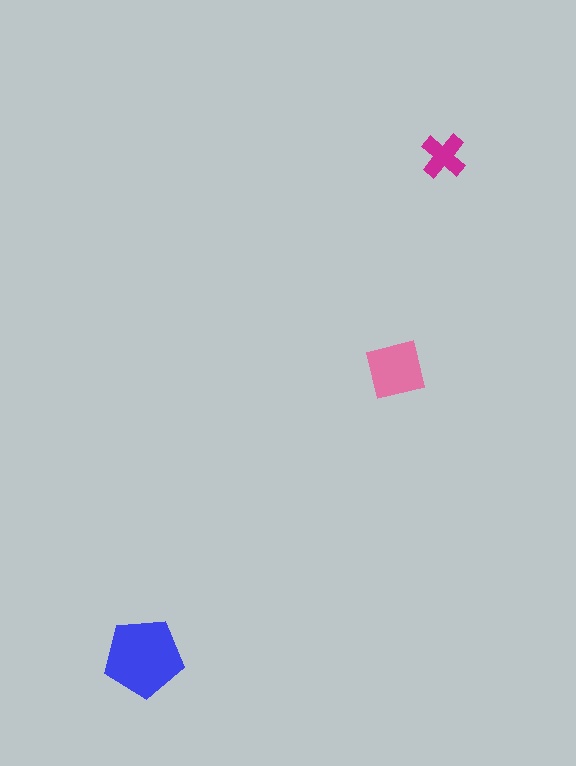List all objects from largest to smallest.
The blue pentagon, the pink square, the magenta cross.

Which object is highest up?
The magenta cross is topmost.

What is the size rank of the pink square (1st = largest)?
2nd.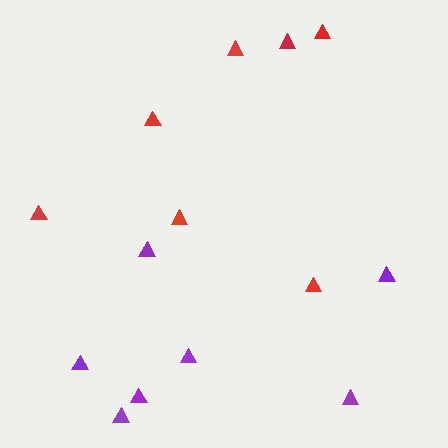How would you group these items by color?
There are 2 groups: one group of red triangles (7) and one group of purple triangles (7).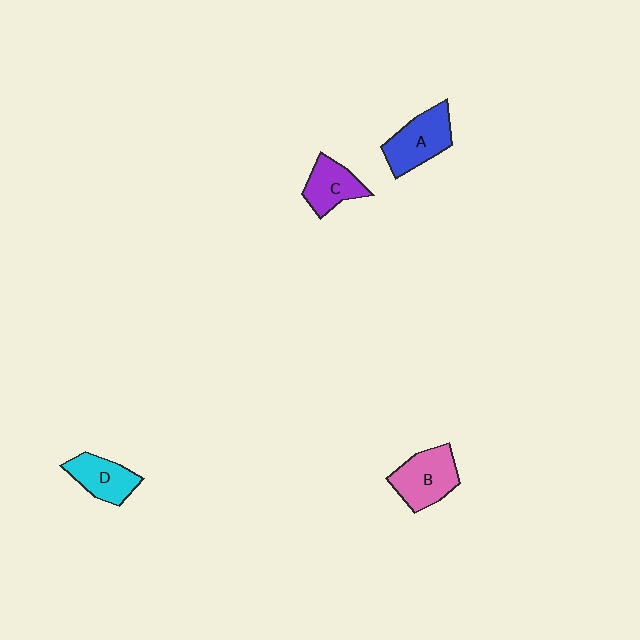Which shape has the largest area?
Shape B (pink).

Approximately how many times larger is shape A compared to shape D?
Approximately 1.2 times.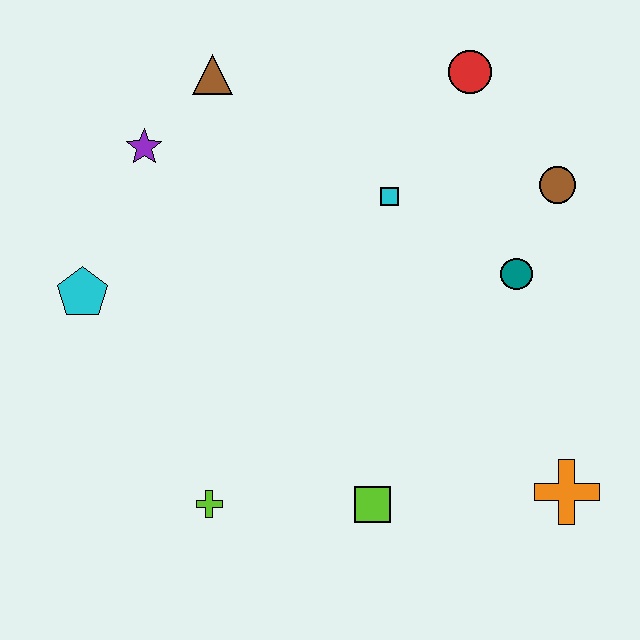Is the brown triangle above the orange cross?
Yes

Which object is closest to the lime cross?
The lime square is closest to the lime cross.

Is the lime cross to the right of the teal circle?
No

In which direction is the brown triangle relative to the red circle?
The brown triangle is to the left of the red circle.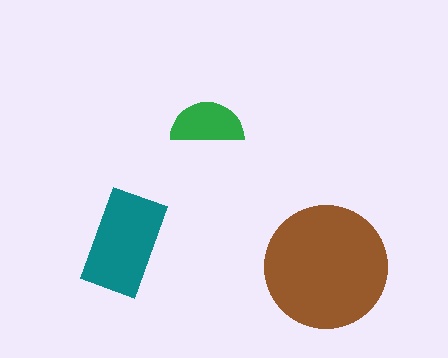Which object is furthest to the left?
The teal rectangle is leftmost.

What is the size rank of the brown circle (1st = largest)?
1st.